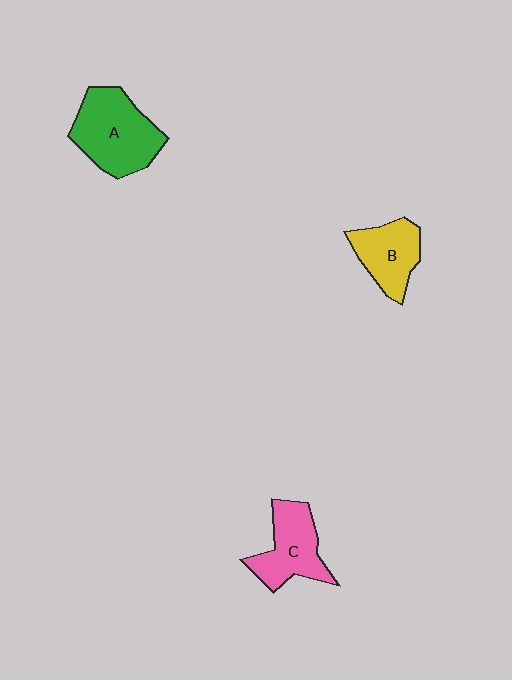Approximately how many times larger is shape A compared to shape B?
Approximately 1.5 times.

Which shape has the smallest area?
Shape B (yellow).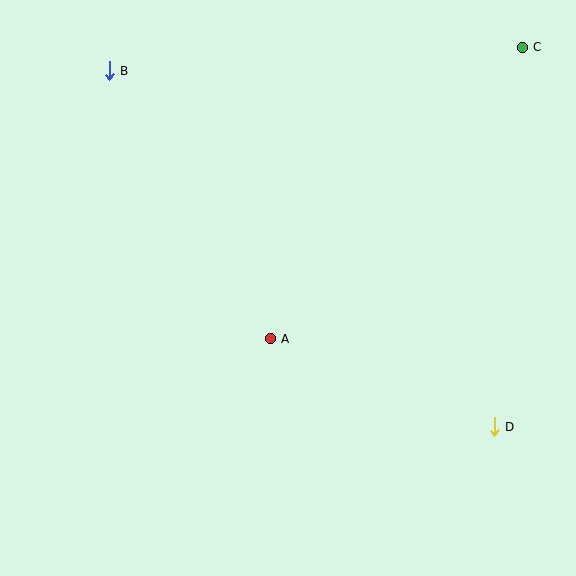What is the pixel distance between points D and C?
The distance between D and C is 380 pixels.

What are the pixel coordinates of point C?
Point C is at (522, 47).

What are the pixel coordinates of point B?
Point B is at (109, 71).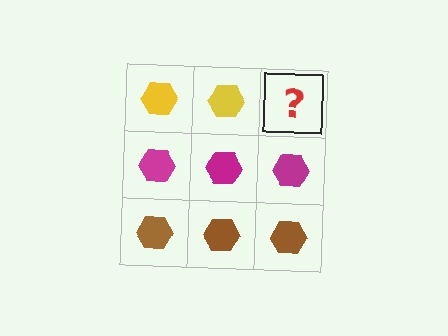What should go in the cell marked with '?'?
The missing cell should contain a yellow hexagon.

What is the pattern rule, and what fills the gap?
The rule is that each row has a consistent color. The gap should be filled with a yellow hexagon.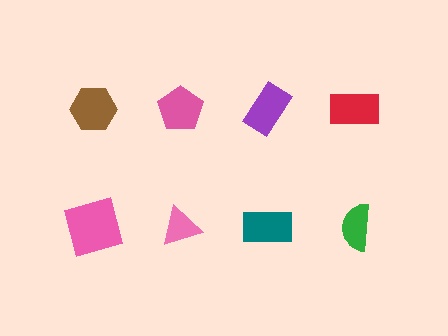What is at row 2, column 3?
A teal rectangle.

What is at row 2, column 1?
A pink square.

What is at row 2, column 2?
A pink triangle.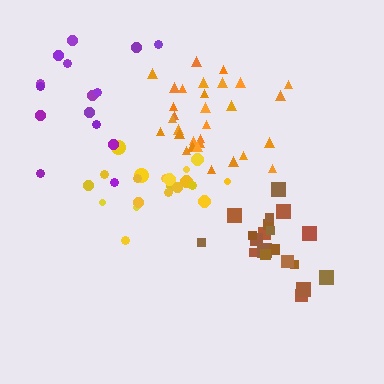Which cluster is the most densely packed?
Orange.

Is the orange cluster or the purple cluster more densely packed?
Orange.